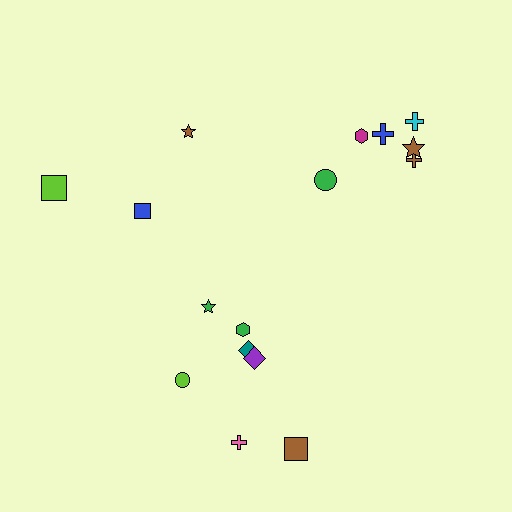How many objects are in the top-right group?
There are 6 objects.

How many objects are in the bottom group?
There are 7 objects.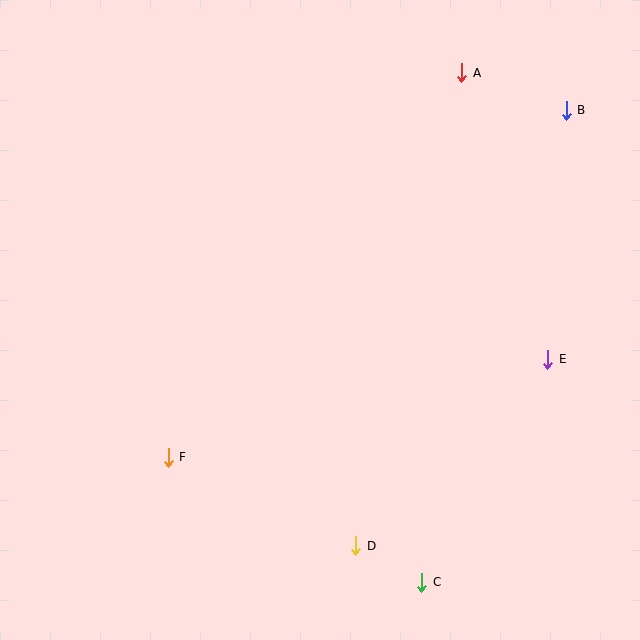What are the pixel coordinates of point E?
Point E is at (548, 359).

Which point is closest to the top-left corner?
Point A is closest to the top-left corner.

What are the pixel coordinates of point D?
Point D is at (356, 546).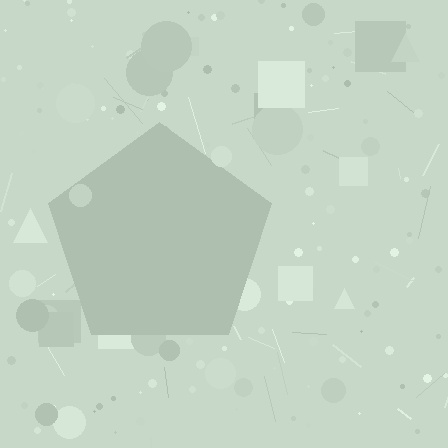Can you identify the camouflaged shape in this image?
The camouflaged shape is a pentagon.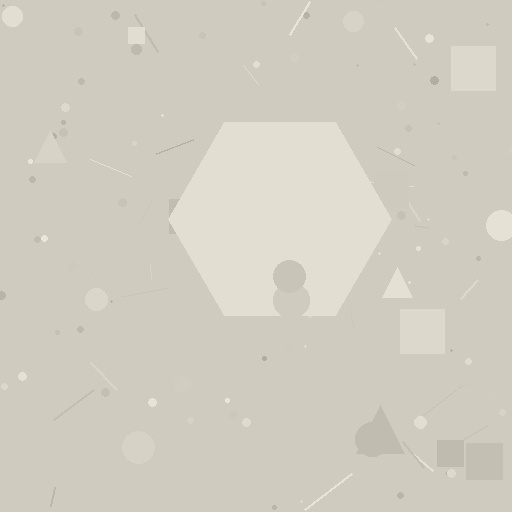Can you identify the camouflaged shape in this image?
The camouflaged shape is a hexagon.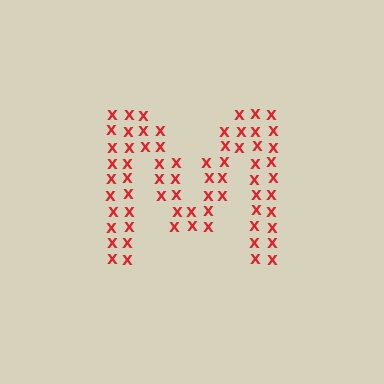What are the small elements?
The small elements are letter X's.